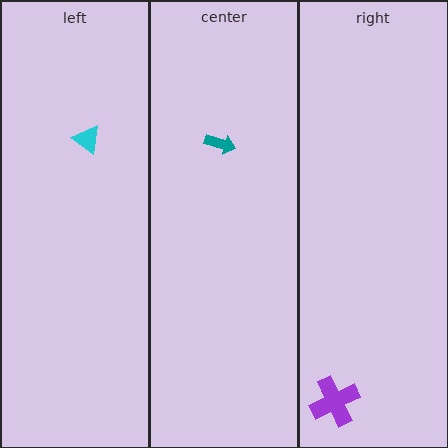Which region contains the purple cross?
The right region.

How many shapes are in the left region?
1.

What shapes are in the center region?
The teal arrow.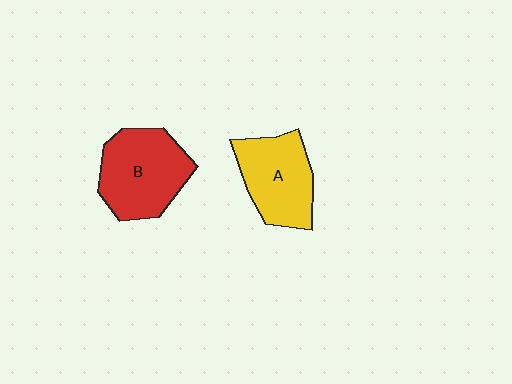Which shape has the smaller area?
Shape A (yellow).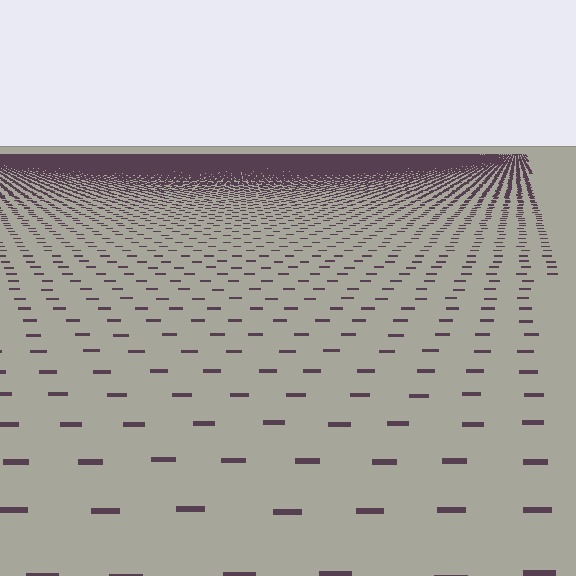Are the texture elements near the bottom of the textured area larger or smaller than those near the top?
Larger. Near the bottom, elements are closer to the viewer and appear at a bigger on-screen size.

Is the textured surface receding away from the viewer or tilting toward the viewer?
The surface is receding away from the viewer. Texture elements get smaller and denser toward the top.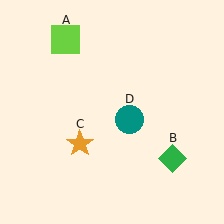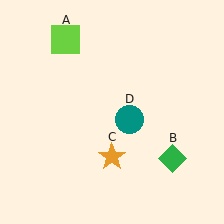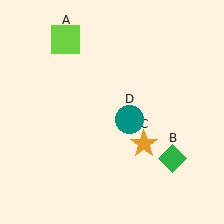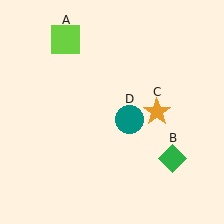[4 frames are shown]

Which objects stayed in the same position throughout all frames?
Lime square (object A) and green diamond (object B) and teal circle (object D) remained stationary.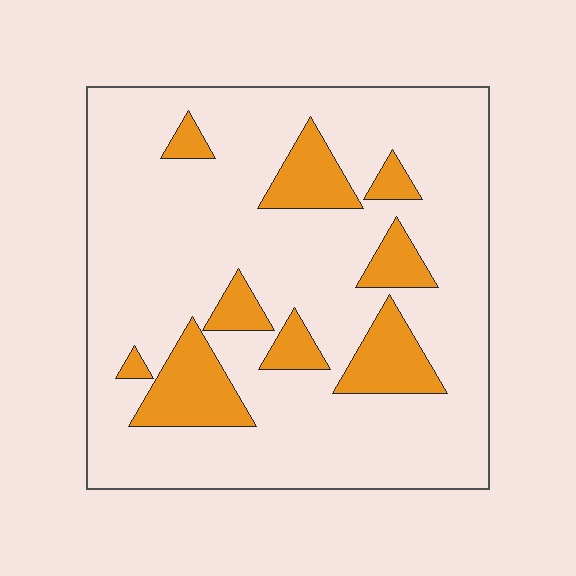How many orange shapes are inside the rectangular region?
9.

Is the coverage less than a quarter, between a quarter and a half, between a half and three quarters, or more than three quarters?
Less than a quarter.